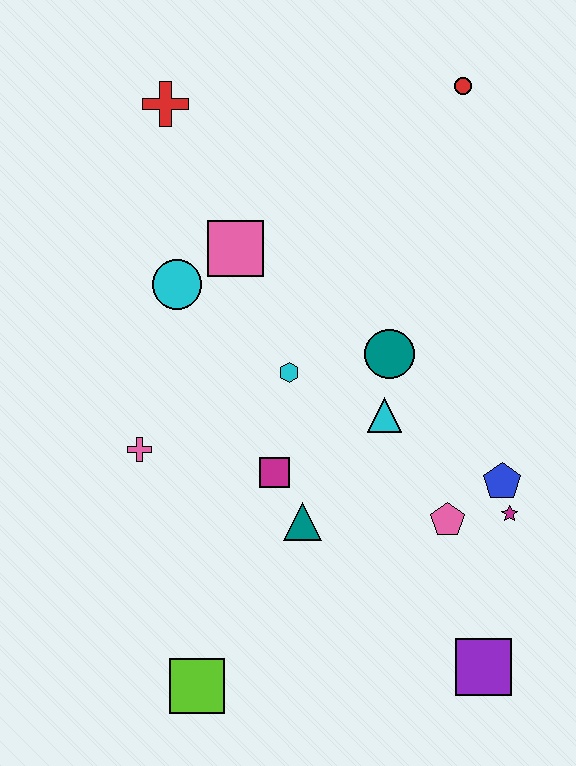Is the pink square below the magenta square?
No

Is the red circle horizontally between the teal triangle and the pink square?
No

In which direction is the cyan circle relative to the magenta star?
The cyan circle is to the left of the magenta star.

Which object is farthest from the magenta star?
The red cross is farthest from the magenta star.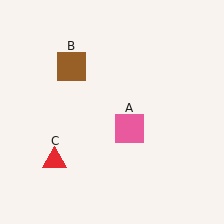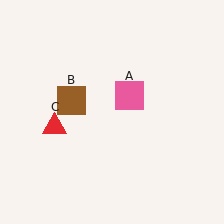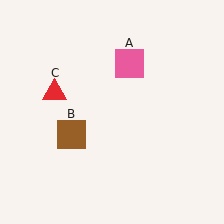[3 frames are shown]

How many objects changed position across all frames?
3 objects changed position: pink square (object A), brown square (object B), red triangle (object C).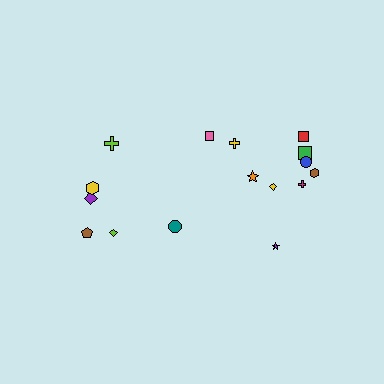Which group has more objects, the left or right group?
The right group.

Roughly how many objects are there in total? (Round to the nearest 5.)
Roughly 15 objects in total.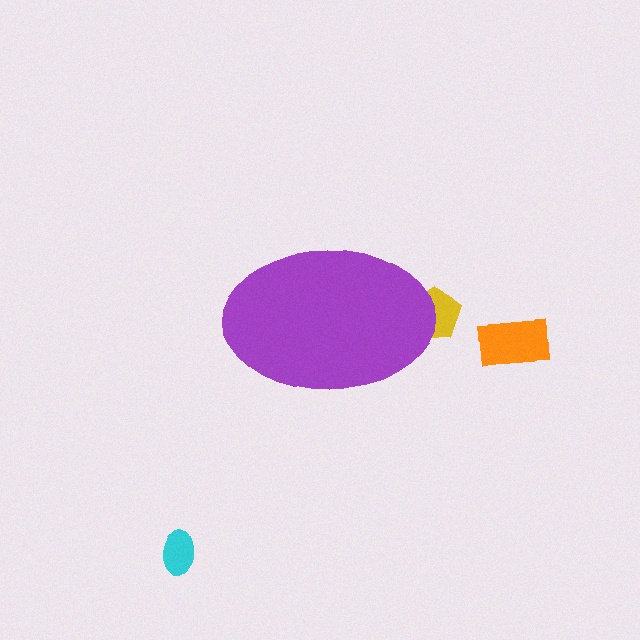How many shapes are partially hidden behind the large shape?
1 shape is partially hidden.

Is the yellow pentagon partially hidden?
Yes, the yellow pentagon is partially hidden behind the purple ellipse.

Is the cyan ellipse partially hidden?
No, the cyan ellipse is fully visible.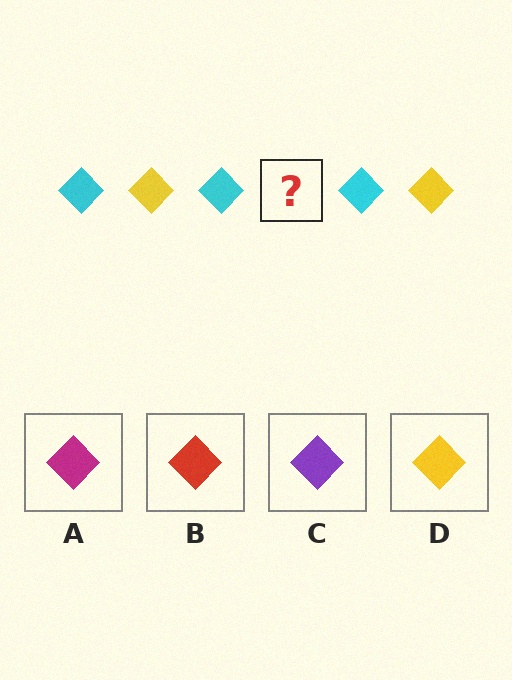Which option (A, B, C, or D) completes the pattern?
D.